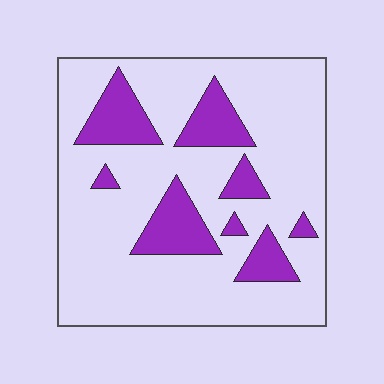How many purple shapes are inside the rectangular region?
8.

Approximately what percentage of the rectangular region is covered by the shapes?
Approximately 20%.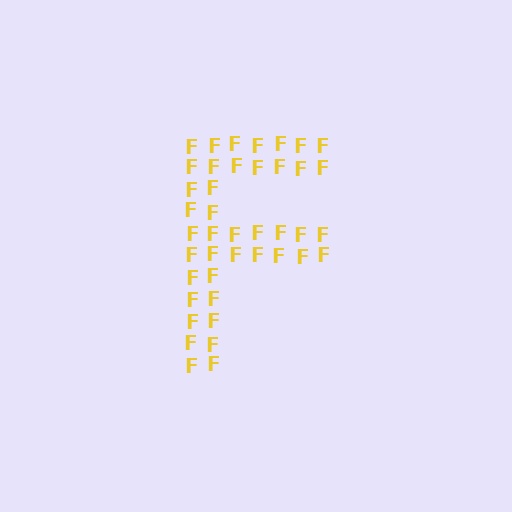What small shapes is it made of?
It is made of small letter F's.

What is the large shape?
The large shape is the letter F.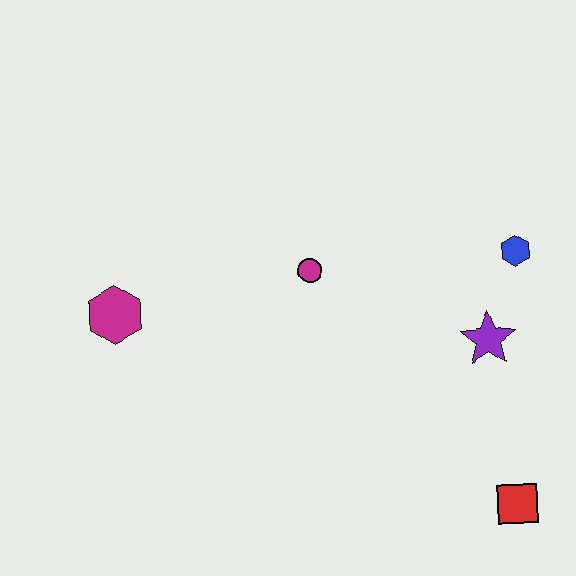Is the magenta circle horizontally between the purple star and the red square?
No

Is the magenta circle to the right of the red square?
No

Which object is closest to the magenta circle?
The purple star is closest to the magenta circle.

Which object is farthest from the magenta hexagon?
The red square is farthest from the magenta hexagon.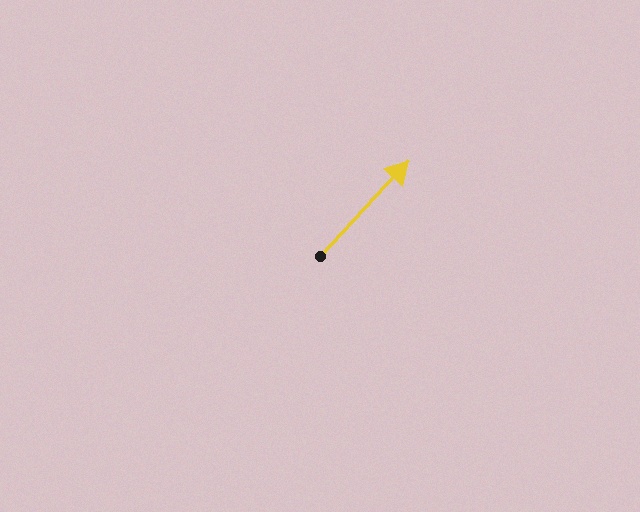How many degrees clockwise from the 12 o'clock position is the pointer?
Approximately 43 degrees.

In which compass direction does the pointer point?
Northeast.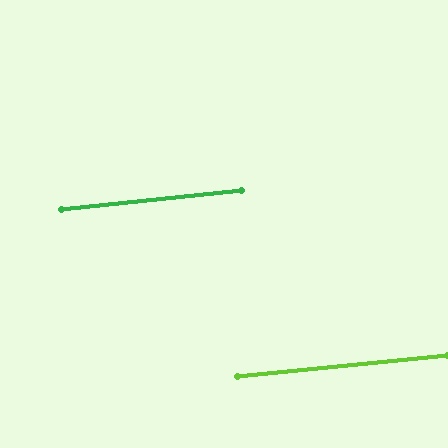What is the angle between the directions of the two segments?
Approximately 0 degrees.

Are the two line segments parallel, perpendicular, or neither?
Parallel — their directions differ by only 0.4°.